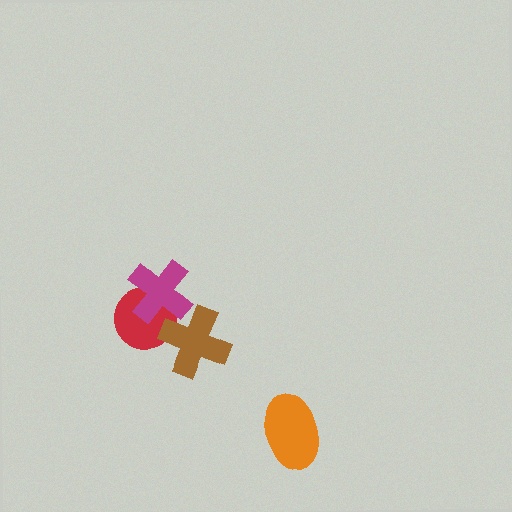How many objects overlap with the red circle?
2 objects overlap with the red circle.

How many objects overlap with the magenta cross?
2 objects overlap with the magenta cross.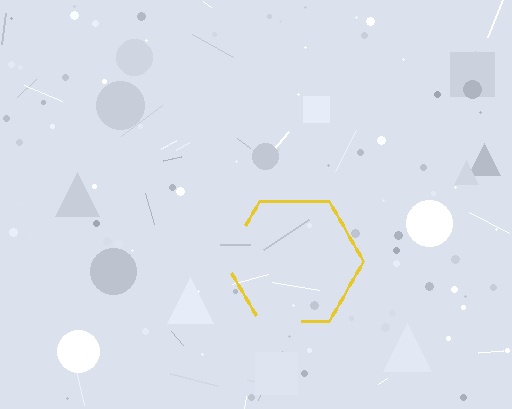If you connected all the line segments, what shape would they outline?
They would outline a hexagon.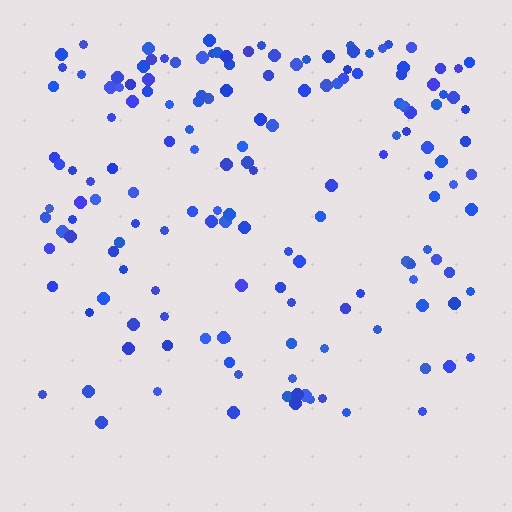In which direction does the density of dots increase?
From bottom to top, with the top side densest.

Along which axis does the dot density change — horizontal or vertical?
Vertical.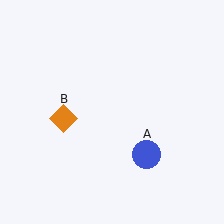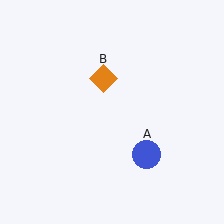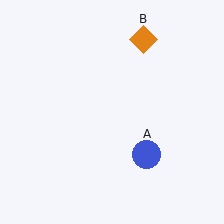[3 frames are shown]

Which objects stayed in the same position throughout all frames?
Blue circle (object A) remained stationary.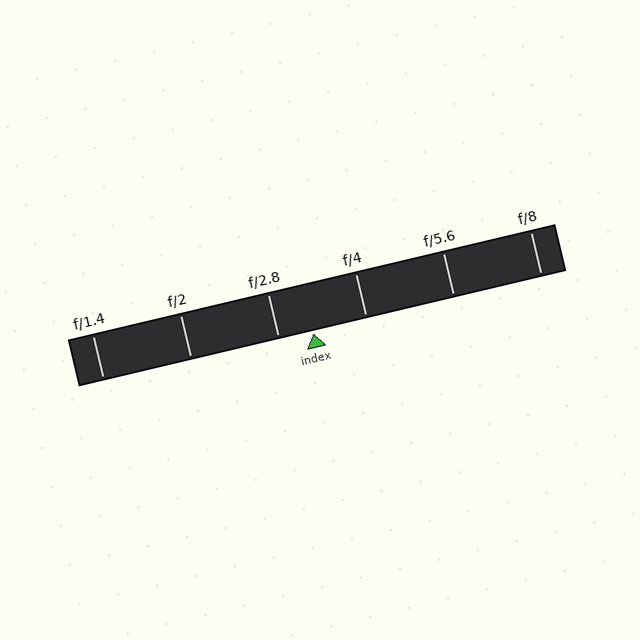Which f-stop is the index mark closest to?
The index mark is closest to f/2.8.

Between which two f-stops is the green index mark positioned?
The index mark is between f/2.8 and f/4.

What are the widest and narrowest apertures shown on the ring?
The widest aperture shown is f/1.4 and the narrowest is f/8.